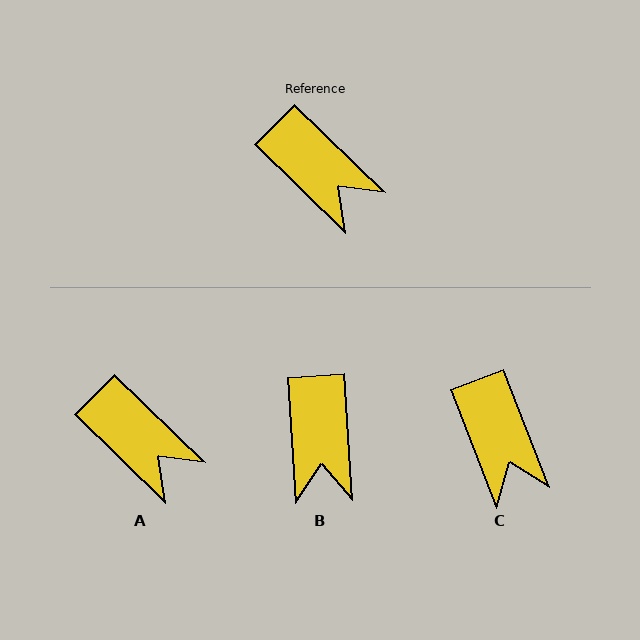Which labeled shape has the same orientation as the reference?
A.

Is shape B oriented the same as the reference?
No, it is off by about 42 degrees.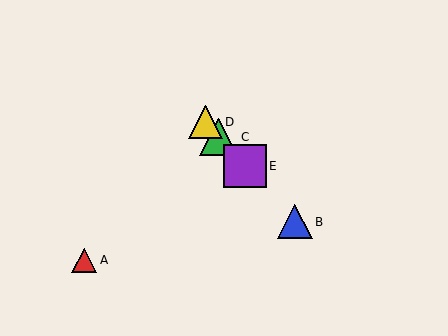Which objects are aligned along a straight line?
Objects B, C, D, E are aligned along a straight line.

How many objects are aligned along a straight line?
4 objects (B, C, D, E) are aligned along a straight line.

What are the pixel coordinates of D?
Object D is at (205, 122).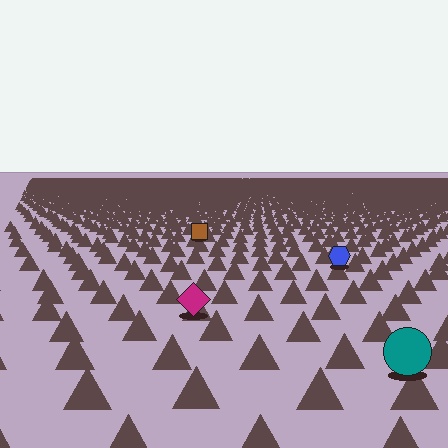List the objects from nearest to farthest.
From nearest to farthest: the teal circle, the magenta diamond, the blue hexagon, the brown square.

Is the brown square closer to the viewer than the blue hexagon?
No. The blue hexagon is closer — you can tell from the texture gradient: the ground texture is coarser near it.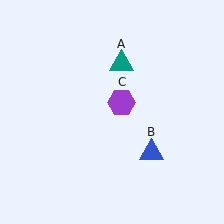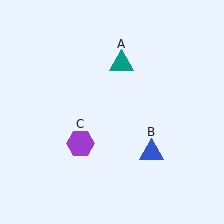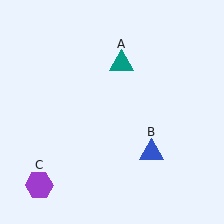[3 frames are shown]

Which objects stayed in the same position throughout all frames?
Teal triangle (object A) and blue triangle (object B) remained stationary.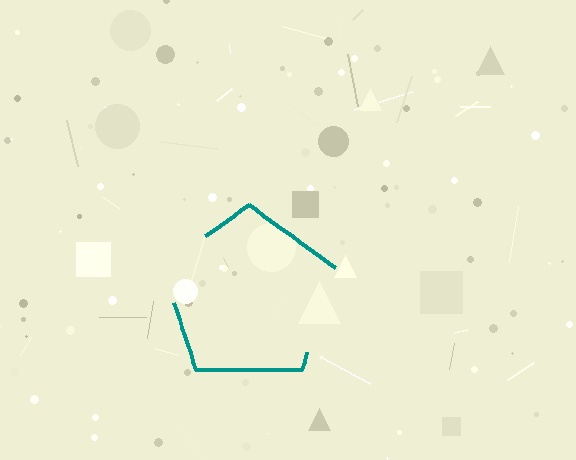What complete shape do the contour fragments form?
The contour fragments form a pentagon.